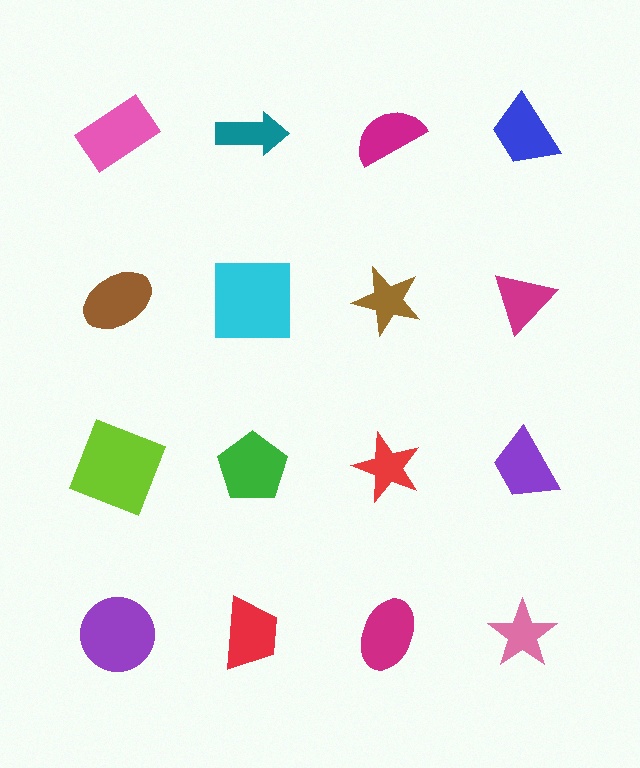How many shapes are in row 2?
4 shapes.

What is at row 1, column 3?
A magenta semicircle.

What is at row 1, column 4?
A blue trapezoid.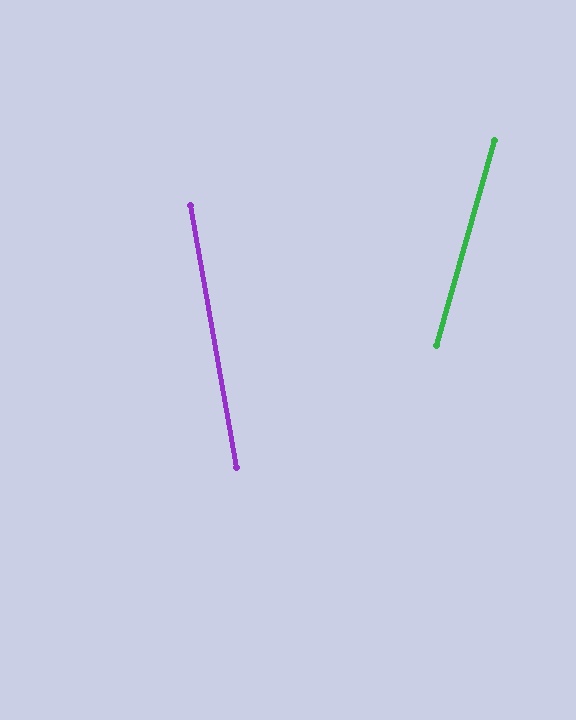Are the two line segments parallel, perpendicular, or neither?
Neither parallel nor perpendicular — they differ by about 26°.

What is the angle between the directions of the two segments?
Approximately 26 degrees.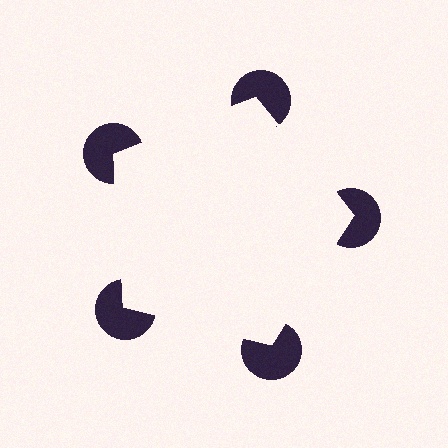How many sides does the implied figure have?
5 sides.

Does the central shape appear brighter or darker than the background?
It typically appears slightly brighter than the background, even though no actual brightness change is drawn.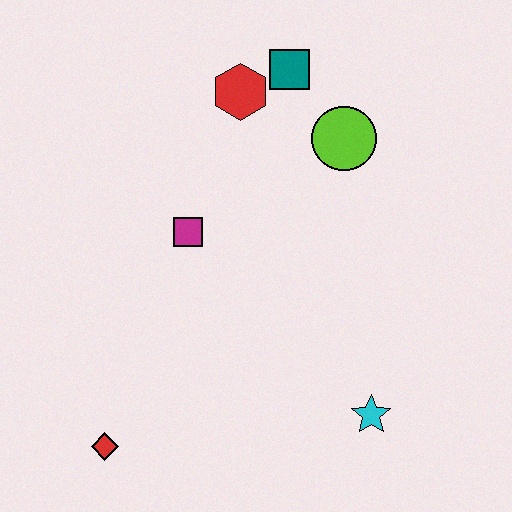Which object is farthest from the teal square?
The red diamond is farthest from the teal square.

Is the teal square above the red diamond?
Yes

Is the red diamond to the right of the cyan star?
No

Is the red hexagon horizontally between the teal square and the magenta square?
Yes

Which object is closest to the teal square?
The red hexagon is closest to the teal square.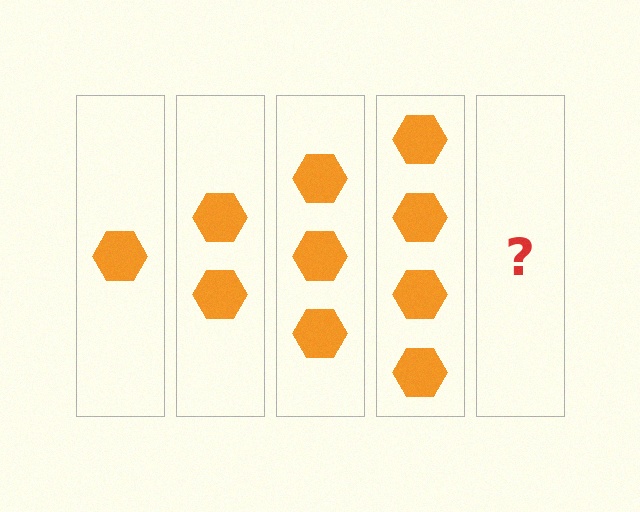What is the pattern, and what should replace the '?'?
The pattern is that each step adds one more hexagon. The '?' should be 5 hexagons.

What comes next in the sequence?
The next element should be 5 hexagons.